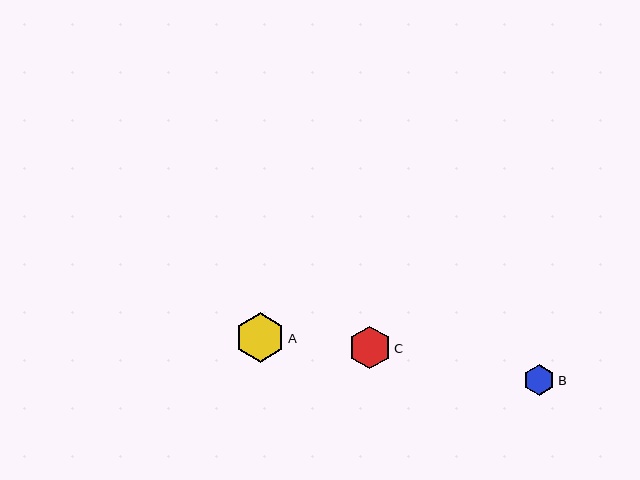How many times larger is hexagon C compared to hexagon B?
Hexagon C is approximately 1.4 times the size of hexagon B.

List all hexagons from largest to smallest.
From largest to smallest: A, C, B.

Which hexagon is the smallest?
Hexagon B is the smallest with a size of approximately 31 pixels.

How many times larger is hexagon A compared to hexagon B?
Hexagon A is approximately 1.6 times the size of hexagon B.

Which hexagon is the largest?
Hexagon A is the largest with a size of approximately 49 pixels.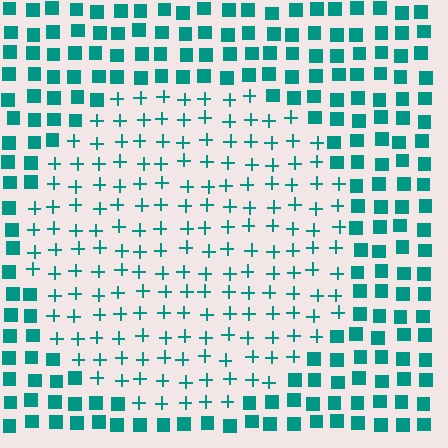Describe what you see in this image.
The image is filled with small teal elements arranged in a uniform grid. A circle-shaped region contains plus signs, while the surrounding area contains squares. The boundary is defined purely by the change in element shape.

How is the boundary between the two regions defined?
The boundary is defined by a change in element shape: plus signs inside vs. squares outside. All elements share the same color and spacing.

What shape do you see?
I see a circle.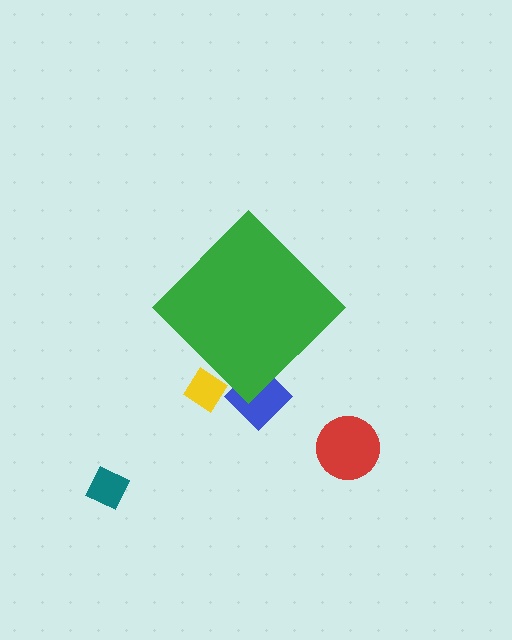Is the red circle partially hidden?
No, the red circle is fully visible.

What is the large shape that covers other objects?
A green diamond.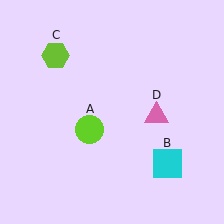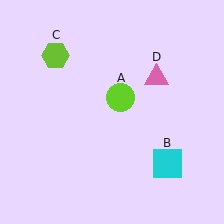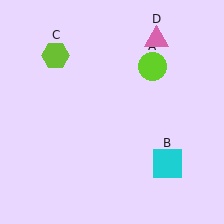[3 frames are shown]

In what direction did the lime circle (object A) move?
The lime circle (object A) moved up and to the right.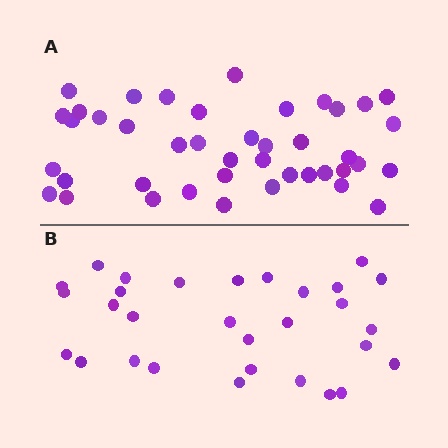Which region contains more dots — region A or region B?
Region A (the top region) has more dots.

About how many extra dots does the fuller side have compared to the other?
Region A has roughly 12 or so more dots than region B.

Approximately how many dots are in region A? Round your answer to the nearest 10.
About 40 dots. (The exact count is 42, which rounds to 40.)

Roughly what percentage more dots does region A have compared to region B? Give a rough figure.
About 40% more.